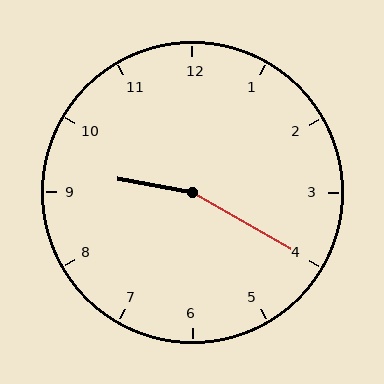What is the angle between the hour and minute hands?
Approximately 160 degrees.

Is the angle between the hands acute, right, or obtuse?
It is obtuse.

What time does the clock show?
9:20.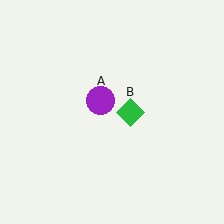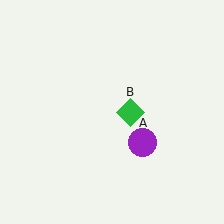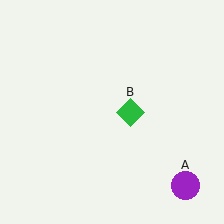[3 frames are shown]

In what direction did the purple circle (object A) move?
The purple circle (object A) moved down and to the right.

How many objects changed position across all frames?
1 object changed position: purple circle (object A).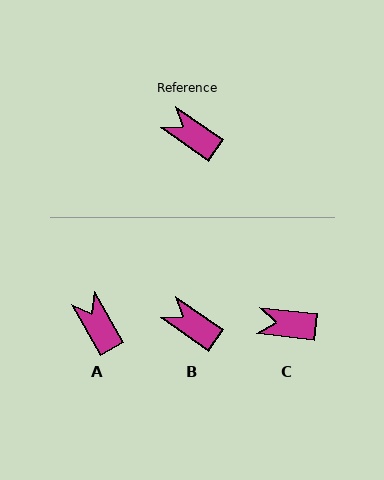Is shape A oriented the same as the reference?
No, it is off by about 26 degrees.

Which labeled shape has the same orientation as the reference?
B.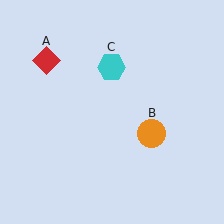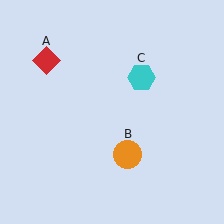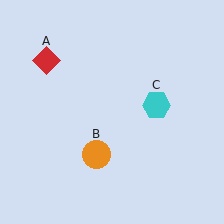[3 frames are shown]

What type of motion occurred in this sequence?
The orange circle (object B), cyan hexagon (object C) rotated clockwise around the center of the scene.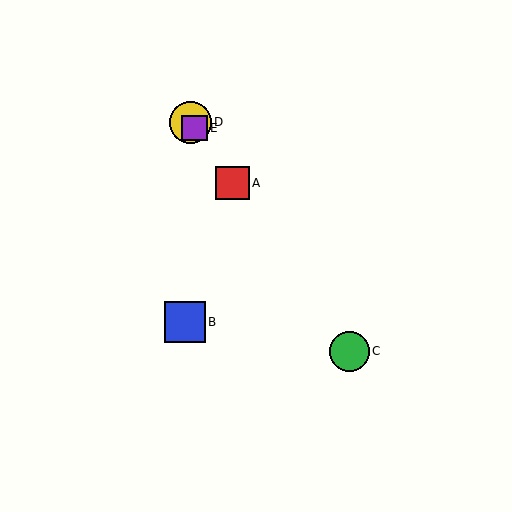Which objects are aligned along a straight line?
Objects A, C, D, E are aligned along a straight line.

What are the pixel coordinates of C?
Object C is at (349, 351).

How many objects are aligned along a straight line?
4 objects (A, C, D, E) are aligned along a straight line.